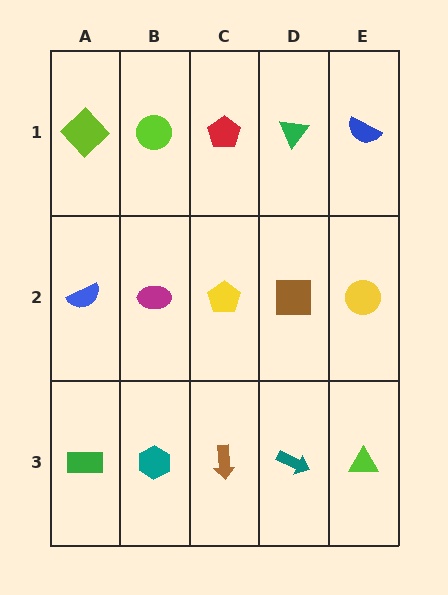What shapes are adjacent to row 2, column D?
A green triangle (row 1, column D), a teal arrow (row 3, column D), a yellow pentagon (row 2, column C), a yellow circle (row 2, column E).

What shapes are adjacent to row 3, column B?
A magenta ellipse (row 2, column B), a green rectangle (row 3, column A), a brown arrow (row 3, column C).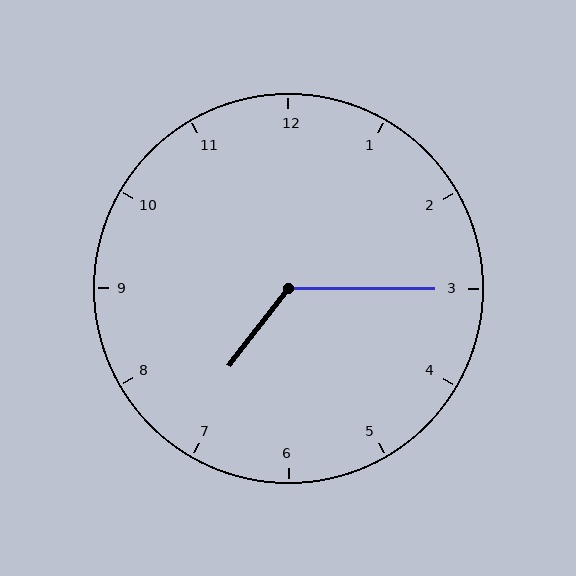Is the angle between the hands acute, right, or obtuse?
It is obtuse.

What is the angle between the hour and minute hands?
Approximately 128 degrees.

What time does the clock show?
7:15.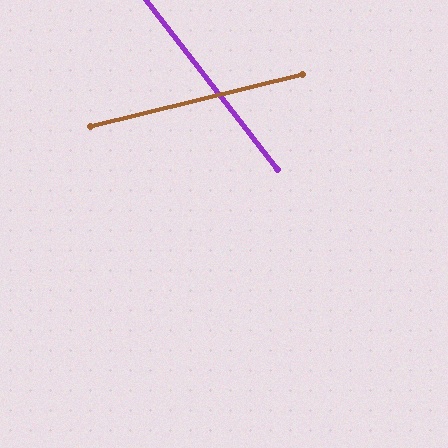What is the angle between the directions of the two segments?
Approximately 66 degrees.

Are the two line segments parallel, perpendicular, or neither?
Neither parallel nor perpendicular — they differ by about 66°.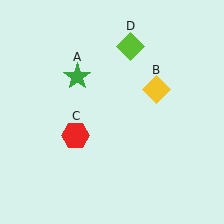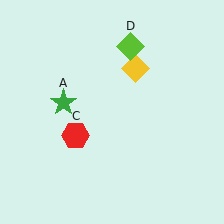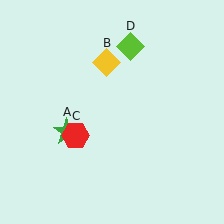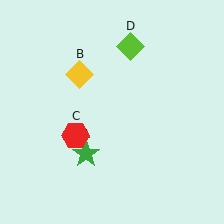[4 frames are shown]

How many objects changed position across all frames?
2 objects changed position: green star (object A), yellow diamond (object B).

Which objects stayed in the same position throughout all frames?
Red hexagon (object C) and lime diamond (object D) remained stationary.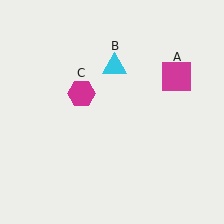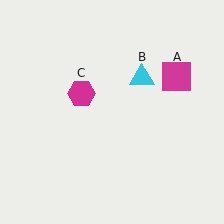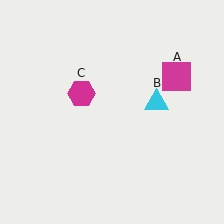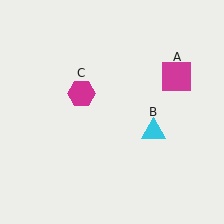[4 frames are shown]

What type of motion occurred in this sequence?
The cyan triangle (object B) rotated clockwise around the center of the scene.